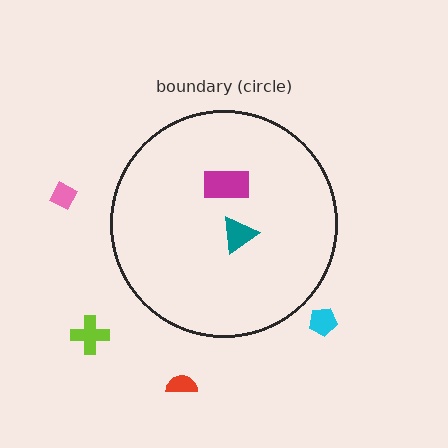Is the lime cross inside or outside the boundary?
Outside.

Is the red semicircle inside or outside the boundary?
Outside.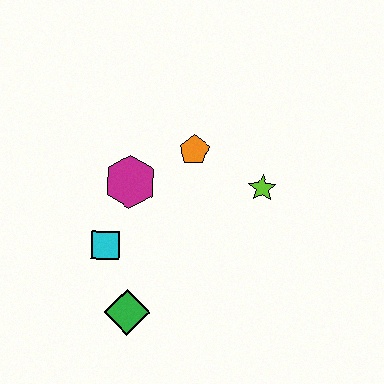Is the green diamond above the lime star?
No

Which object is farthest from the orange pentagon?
The green diamond is farthest from the orange pentagon.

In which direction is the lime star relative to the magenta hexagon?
The lime star is to the right of the magenta hexagon.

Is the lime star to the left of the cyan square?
No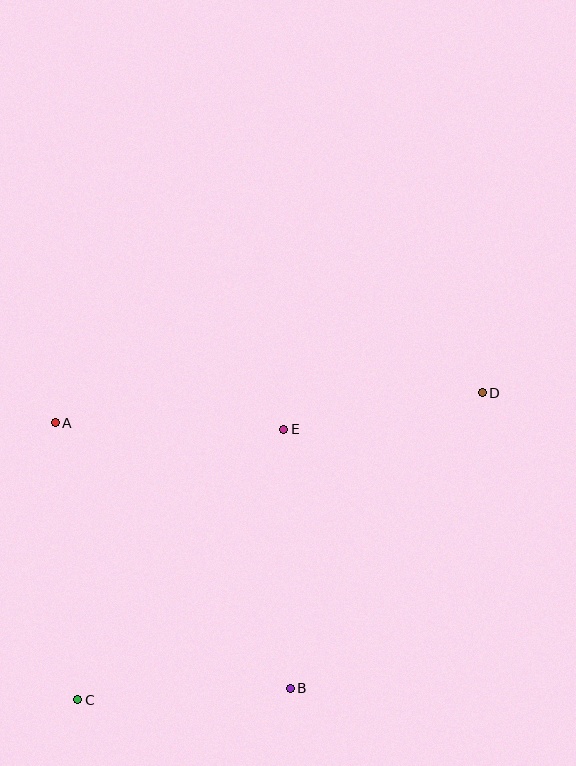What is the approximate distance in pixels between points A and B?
The distance between A and B is approximately 355 pixels.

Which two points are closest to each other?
Points D and E are closest to each other.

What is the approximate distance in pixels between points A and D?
The distance between A and D is approximately 428 pixels.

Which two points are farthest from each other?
Points C and D are farthest from each other.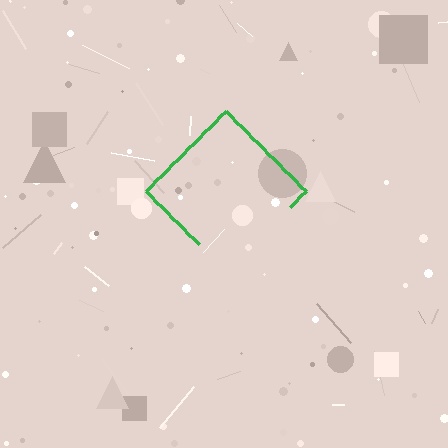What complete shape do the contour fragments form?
The contour fragments form a diamond.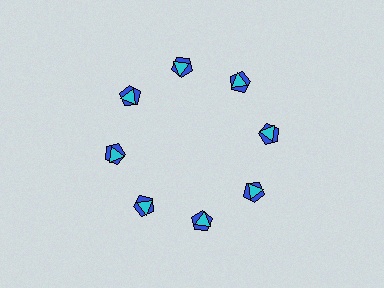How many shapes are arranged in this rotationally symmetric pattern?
There are 16 shapes, arranged in 8 groups of 2.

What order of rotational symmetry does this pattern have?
This pattern has 8-fold rotational symmetry.